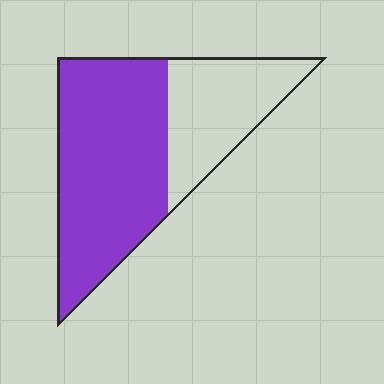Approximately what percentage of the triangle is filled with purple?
Approximately 65%.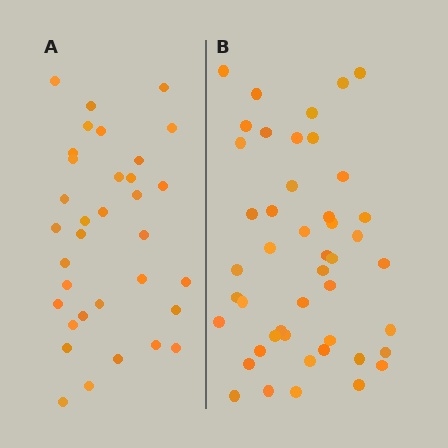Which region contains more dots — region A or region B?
Region B (the right region) has more dots.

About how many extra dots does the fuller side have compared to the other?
Region B has roughly 12 or so more dots than region A.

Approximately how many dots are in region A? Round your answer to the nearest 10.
About 30 dots. (The exact count is 34, which rounds to 30.)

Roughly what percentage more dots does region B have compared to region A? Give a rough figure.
About 35% more.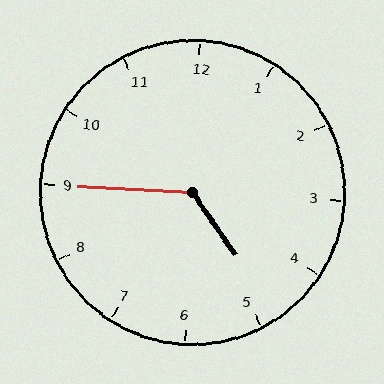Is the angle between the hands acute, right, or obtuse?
It is obtuse.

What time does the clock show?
4:45.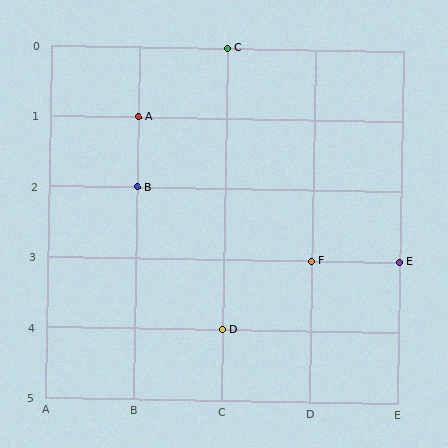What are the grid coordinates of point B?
Point B is at grid coordinates (B, 2).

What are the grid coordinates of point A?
Point A is at grid coordinates (B, 1).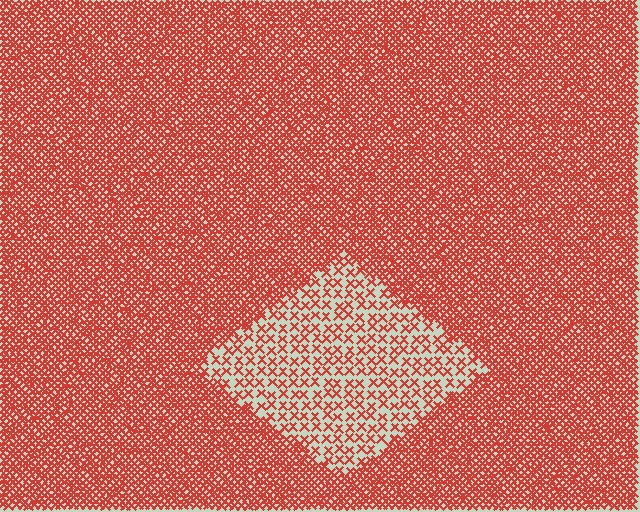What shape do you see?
I see a diamond.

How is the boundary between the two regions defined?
The boundary is defined by a change in element density (approximately 3.0x ratio). All elements are the same color, size, and shape.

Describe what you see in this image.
The image contains small red elements arranged at two different densities. A diamond-shaped region is visible where the elements are less densely packed than the surrounding area.